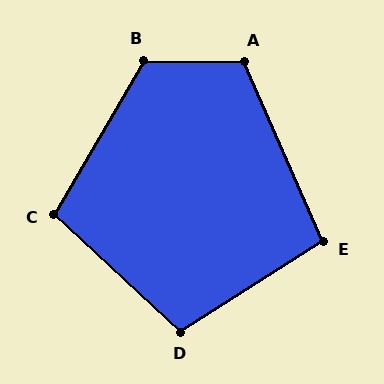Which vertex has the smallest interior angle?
E, at approximately 99 degrees.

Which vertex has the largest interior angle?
B, at approximately 119 degrees.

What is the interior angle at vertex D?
Approximately 105 degrees (obtuse).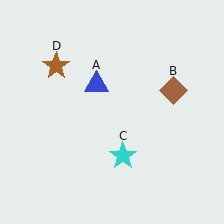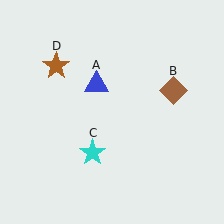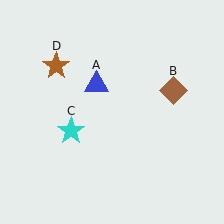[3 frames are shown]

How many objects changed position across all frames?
1 object changed position: cyan star (object C).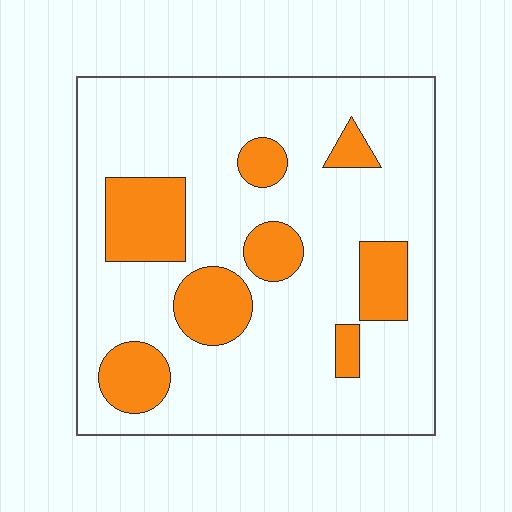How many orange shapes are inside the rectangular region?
8.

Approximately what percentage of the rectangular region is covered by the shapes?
Approximately 20%.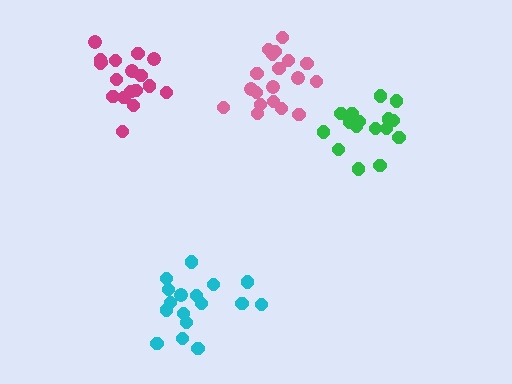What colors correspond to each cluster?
The clusters are colored: magenta, cyan, pink, green.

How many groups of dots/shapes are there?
There are 4 groups.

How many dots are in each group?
Group 1: 18 dots, Group 2: 17 dots, Group 3: 19 dots, Group 4: 16 dots (70 total).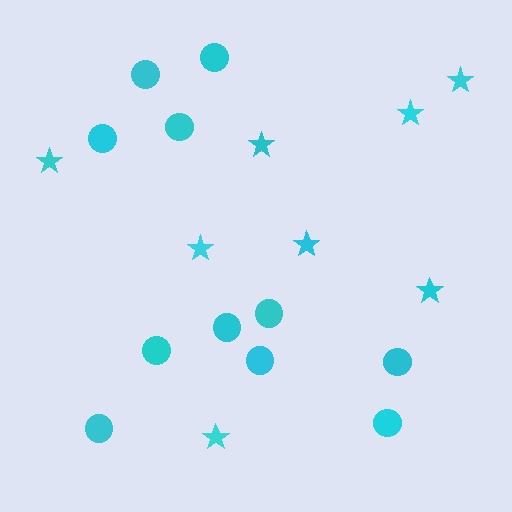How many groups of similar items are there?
There are 2 groups: one group of stars (8) and one group of circles (11).